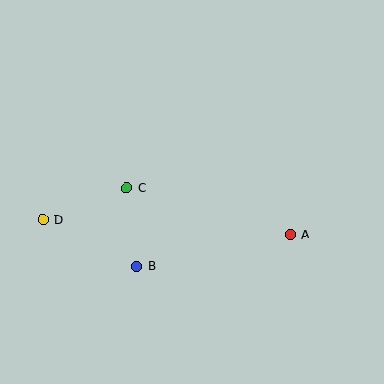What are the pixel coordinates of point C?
Point C is at (127, 188).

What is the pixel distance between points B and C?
The distance between B and C is 79 pixels.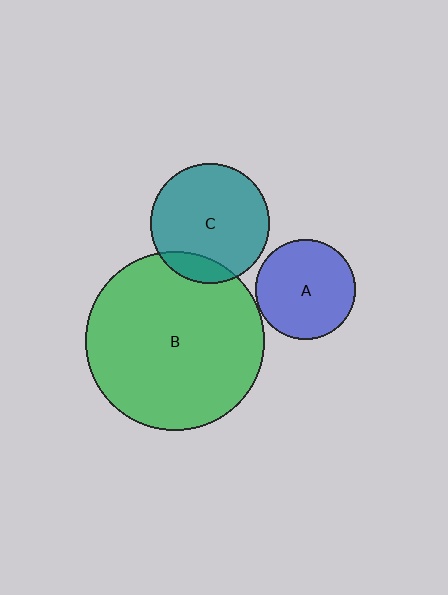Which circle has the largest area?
Circle B (green).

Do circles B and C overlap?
Yes.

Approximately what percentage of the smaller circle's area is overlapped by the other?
Approximately 15%.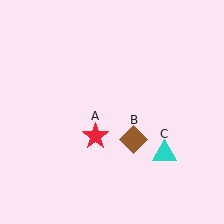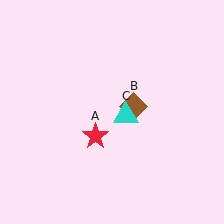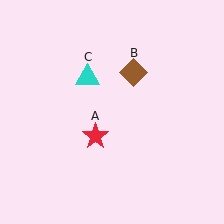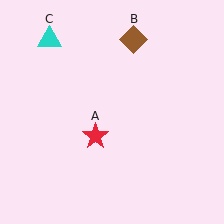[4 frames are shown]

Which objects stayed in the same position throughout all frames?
Red star (object A) remained stationary.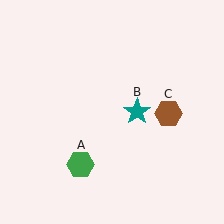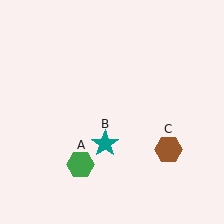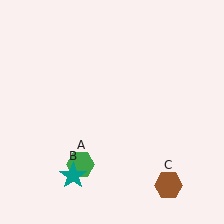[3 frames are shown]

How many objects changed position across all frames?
2 objects changed position: teal star (object B), brown hexagon (object C).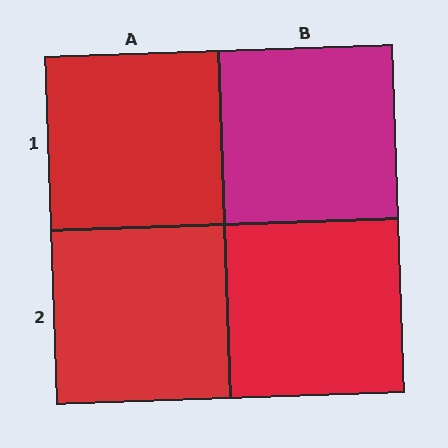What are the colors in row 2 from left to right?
Red, red.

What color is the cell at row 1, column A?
Red.